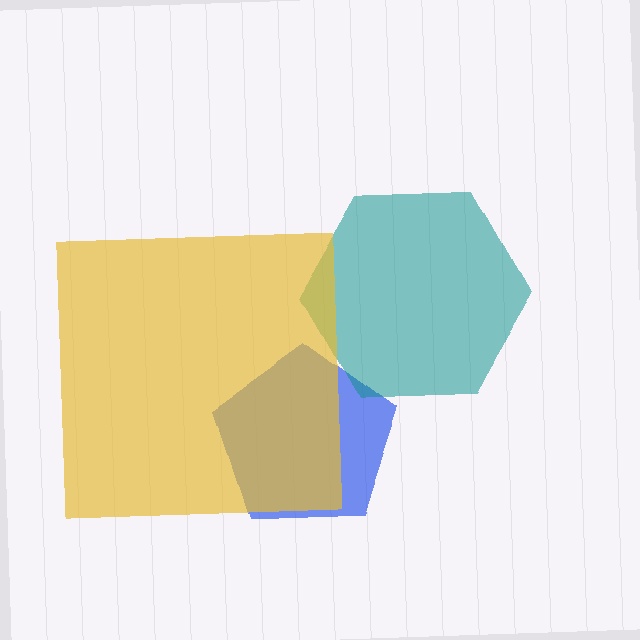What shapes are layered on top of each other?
The layered shapes are: a blue pentagon, a teal hexagon, a yellow square.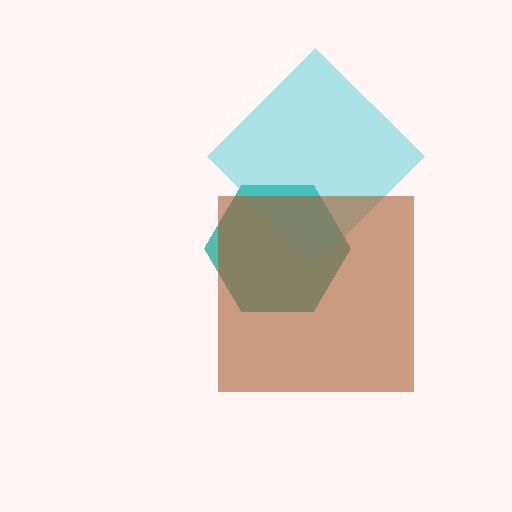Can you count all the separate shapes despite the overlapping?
Yes, there are 3 separate shapes.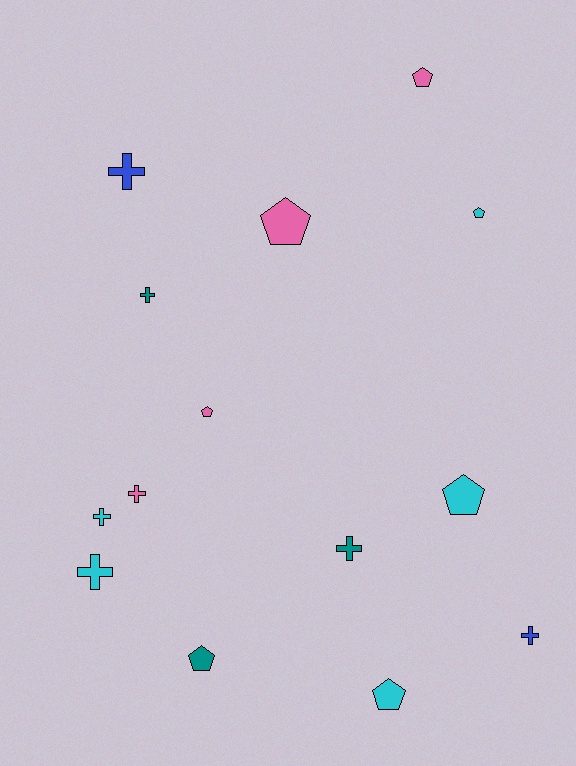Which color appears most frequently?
Cyan, with 5 objects.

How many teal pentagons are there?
There is 1 teal pentagon.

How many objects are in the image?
There are 14 objects.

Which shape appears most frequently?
Pentagon, with 7 objects.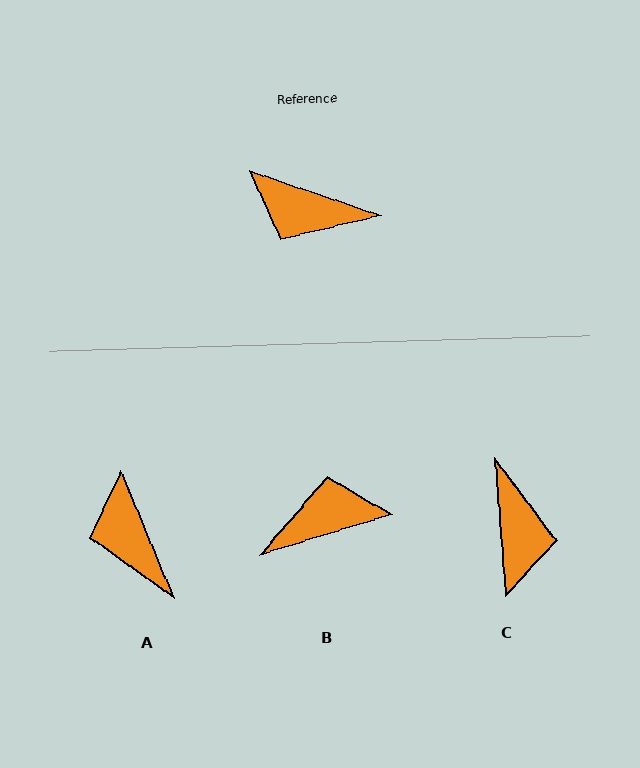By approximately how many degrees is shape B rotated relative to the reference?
Approximately 144 degrees clockwise.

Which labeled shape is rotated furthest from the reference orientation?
B, about 144 degrees away.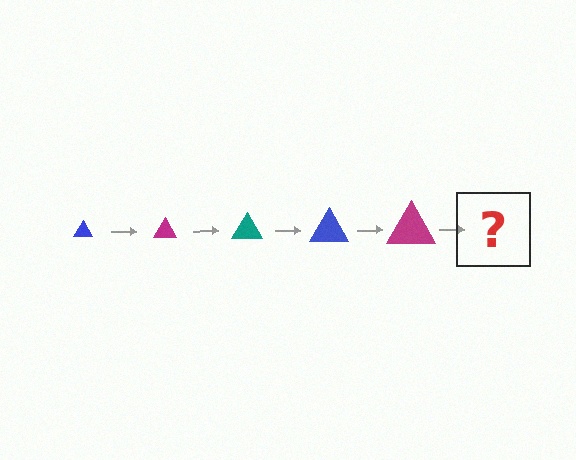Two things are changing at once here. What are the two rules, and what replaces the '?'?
The two rules are that the triangle grows larger each step and the color cycles through blue, magenta, and teal. The '?' should be a teal triangle, larger than the previous one.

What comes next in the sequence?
The next element should be a teal triangle, larger than the previous one.